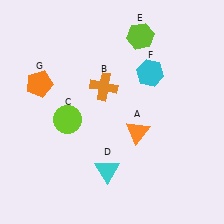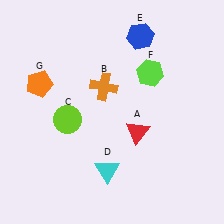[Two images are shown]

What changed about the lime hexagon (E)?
In Image 1, E is lime. In Image 2, it changed to blue.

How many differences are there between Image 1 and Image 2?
There are 3 differences between the two images.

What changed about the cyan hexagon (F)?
In Image 1, F is cyan. In Image 2, it changed to lime.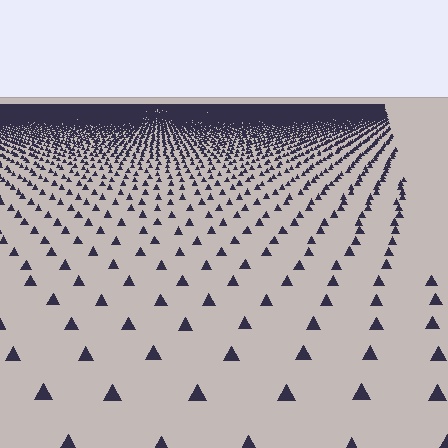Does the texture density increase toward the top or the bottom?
Density increases toward the top.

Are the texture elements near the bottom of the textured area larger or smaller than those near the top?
Larger. Near the bottom, elements are closer to the viewer and appear at a bigger on-screen size.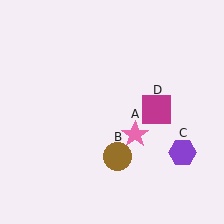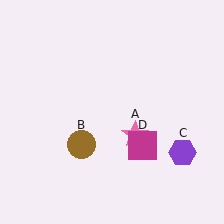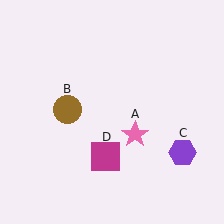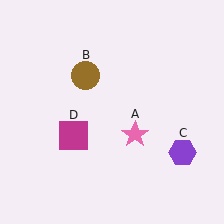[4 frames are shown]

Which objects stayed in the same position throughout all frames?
Pink star (object A) and purple hexagon (object C) remained stationary.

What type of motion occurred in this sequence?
The brown circle (object B), magenta square (object D) rotated clockwise around the center of the scene.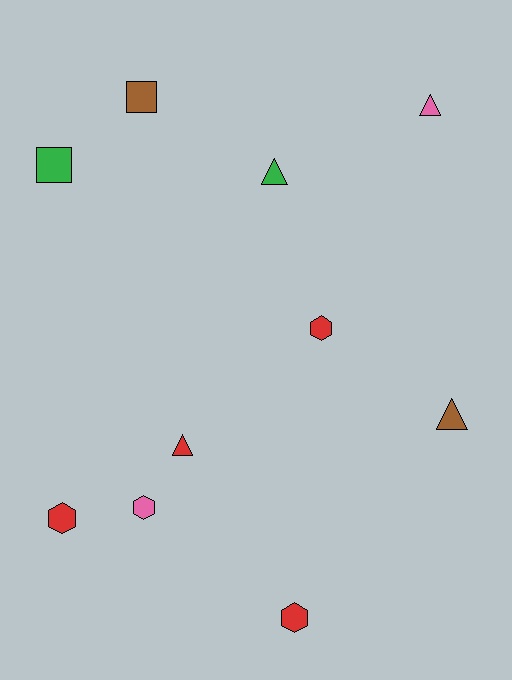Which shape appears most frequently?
Hexagon, with 4 objects.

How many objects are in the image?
There are 10 objects.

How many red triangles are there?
There is 1 red triangle.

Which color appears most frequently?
Red, with 4 objects.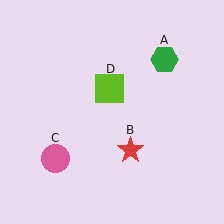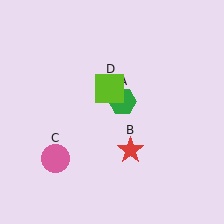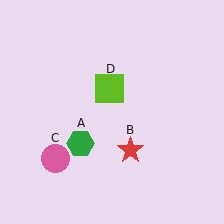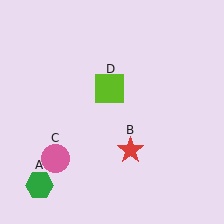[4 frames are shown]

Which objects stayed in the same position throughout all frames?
Red star (object B) and pink circle (object C) and lime square (object D) remained stationary.